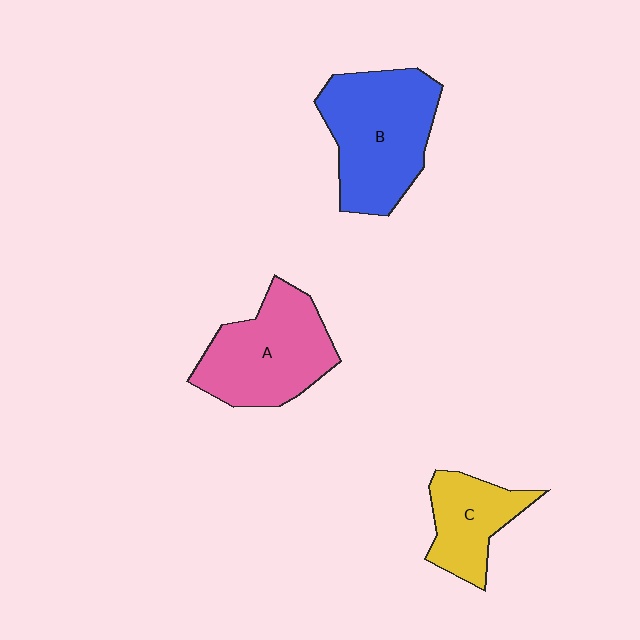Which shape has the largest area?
Shape B (blue).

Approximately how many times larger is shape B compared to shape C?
Approximately 1.8 times.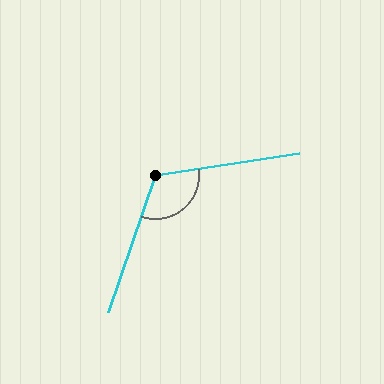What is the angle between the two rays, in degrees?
Approximately 117 degrees.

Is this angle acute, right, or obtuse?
It is obtuse.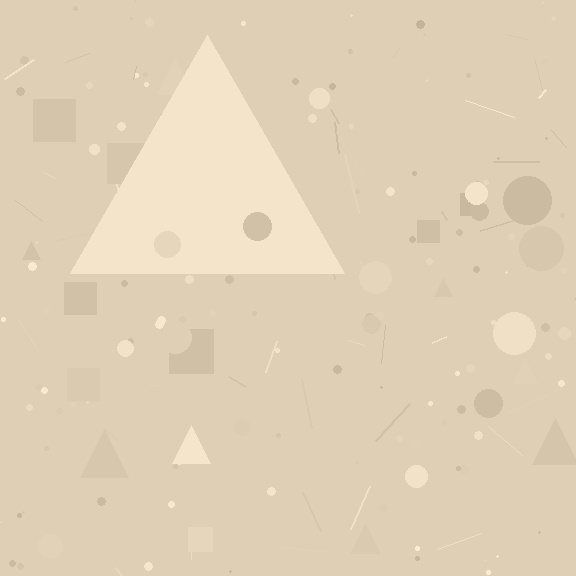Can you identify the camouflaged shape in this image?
The camouflaged shape is a triangle.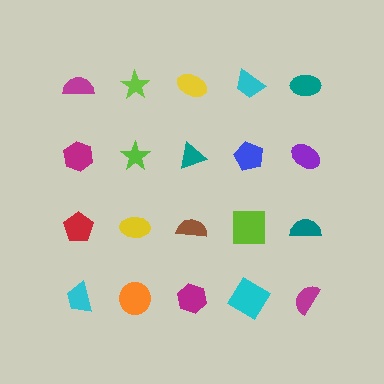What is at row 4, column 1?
A cyan trapezoid.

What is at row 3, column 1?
A red pentagon.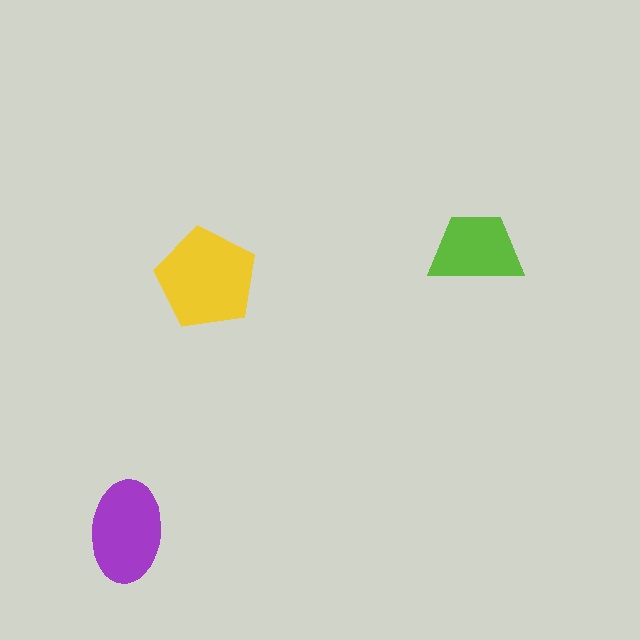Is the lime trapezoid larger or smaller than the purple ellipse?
Smaller.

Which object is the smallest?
The lime trapezoid.